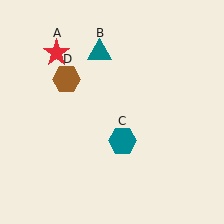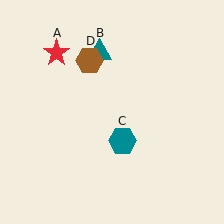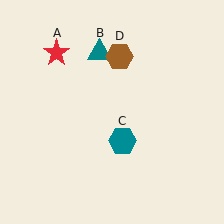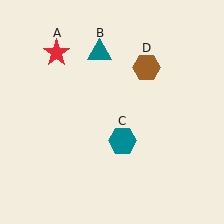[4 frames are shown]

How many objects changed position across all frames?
1 object changed position: brown hexagon (object D).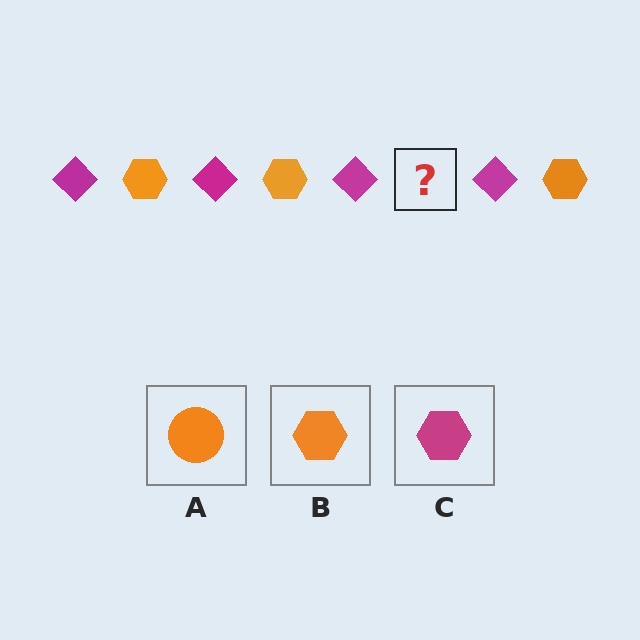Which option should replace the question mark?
Option B.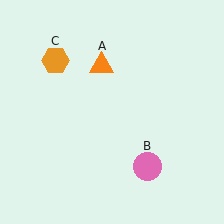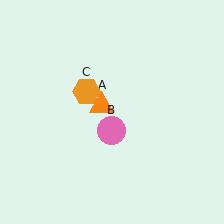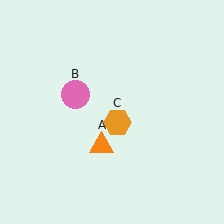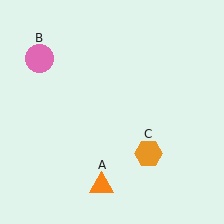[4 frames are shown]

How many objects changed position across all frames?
3 objects changed position: orange triangle (object A), pink circle (object B), orange hexagon (object C).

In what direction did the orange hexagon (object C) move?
The orange hexagon (object C) moved down and to the right.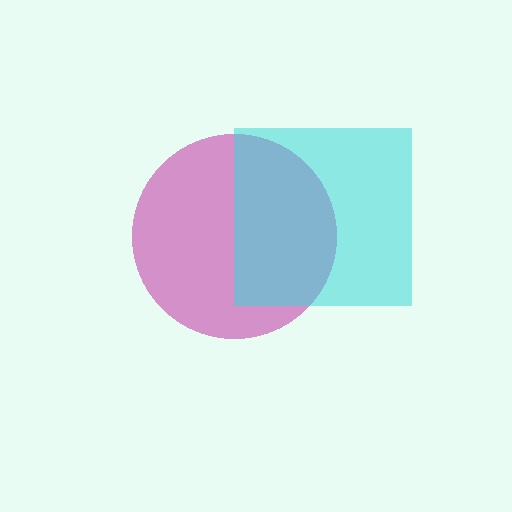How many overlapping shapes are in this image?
There are 2 overlapping shapes in the image.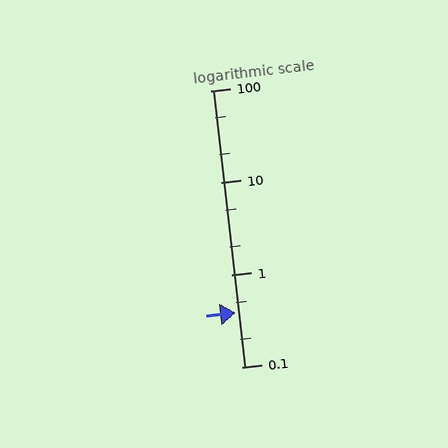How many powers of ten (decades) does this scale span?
The scale spans 3 decades, from 0.1 to 100.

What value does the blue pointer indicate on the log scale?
The pointer indicates approximately 0.39.